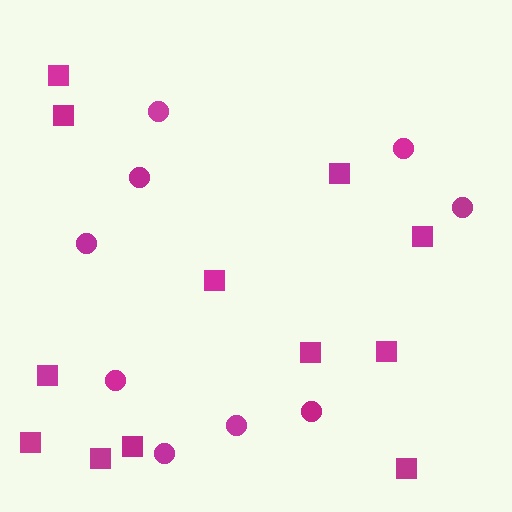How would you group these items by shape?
There are 2 groups: one group of squares (12) and one group of circles (9).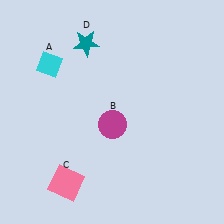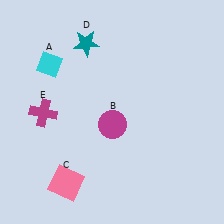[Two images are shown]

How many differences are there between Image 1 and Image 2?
There is 1 difference between the two images.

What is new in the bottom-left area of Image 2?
A magenta cross (E) was added in the bottom-left area of Image 2.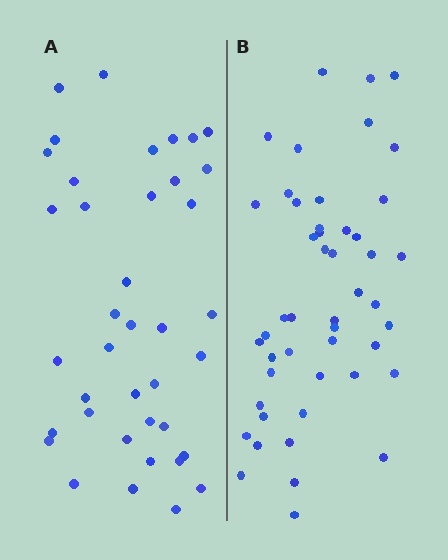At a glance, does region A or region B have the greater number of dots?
Region B (the right region) has more dots.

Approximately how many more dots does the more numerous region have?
Region B has roughly 8 or so more dots than region A.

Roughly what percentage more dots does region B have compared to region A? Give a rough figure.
About 25% more.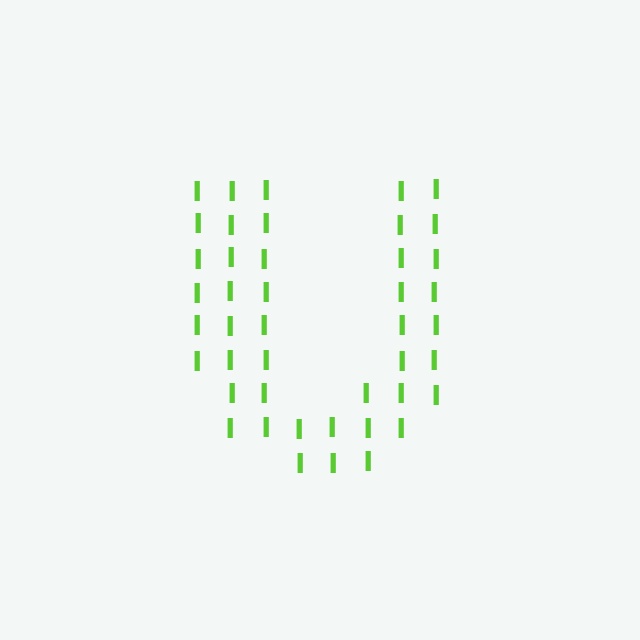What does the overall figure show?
The overall figure shows the letter U.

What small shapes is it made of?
It is made of small letter I's.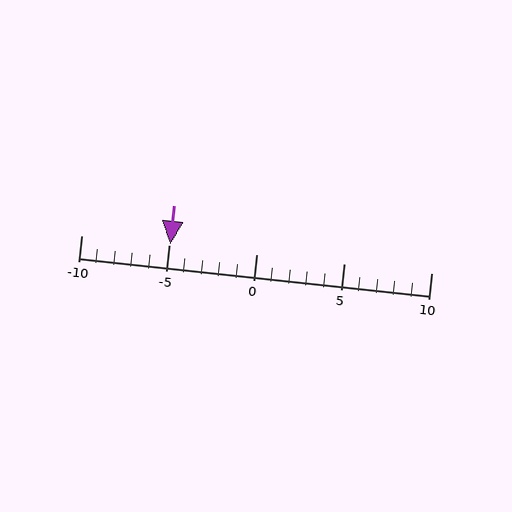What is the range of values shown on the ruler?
The ruler shows values from -10 to 10.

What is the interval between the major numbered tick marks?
The major tick marks are spaced 5 units apart.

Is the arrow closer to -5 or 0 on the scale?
The arrow is closer to -5.